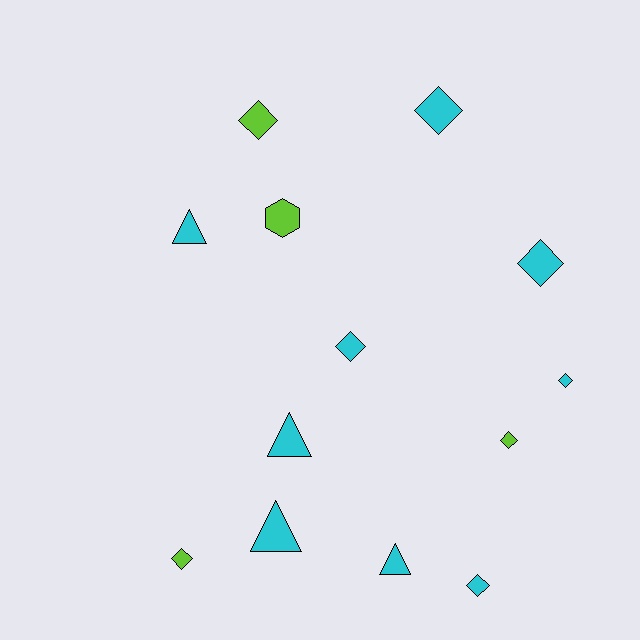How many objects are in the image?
There are 13 objects.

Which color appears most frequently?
Cyan, with 9 objects.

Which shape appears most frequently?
Diamond, with 8 objects.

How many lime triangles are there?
There are no lime triangles.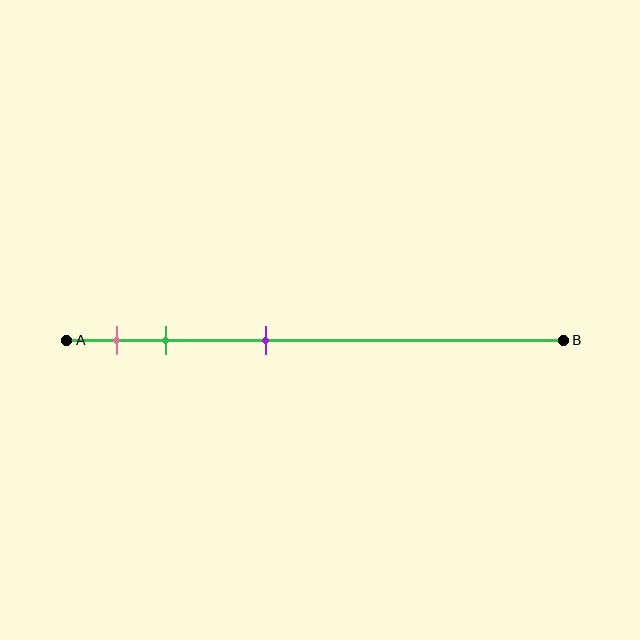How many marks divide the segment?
There are 3 marks dividing the segment.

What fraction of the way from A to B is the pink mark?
The pink mark is approximately 10% (0.1) of the way from A to B.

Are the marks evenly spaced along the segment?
No, the marks are not evenly spaced.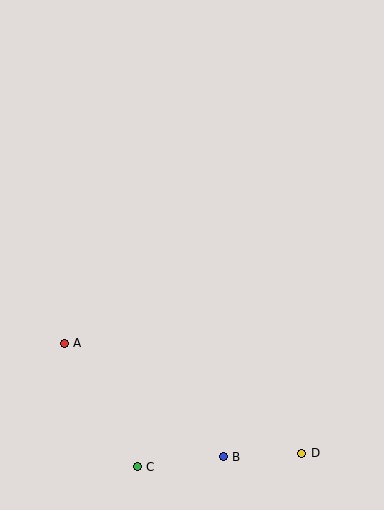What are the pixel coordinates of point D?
Point D is at (302, 453).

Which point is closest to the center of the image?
Point A at (64, 343) is closest to the center.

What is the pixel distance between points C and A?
The distance between C and A is 144 pixels.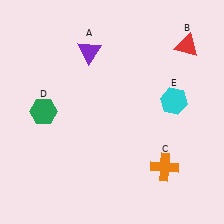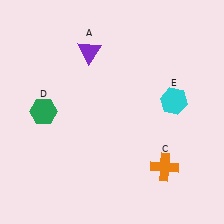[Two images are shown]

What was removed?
The red triangle (B) was removed in Image 2.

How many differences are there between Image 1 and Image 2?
There is 1 difference between the two images.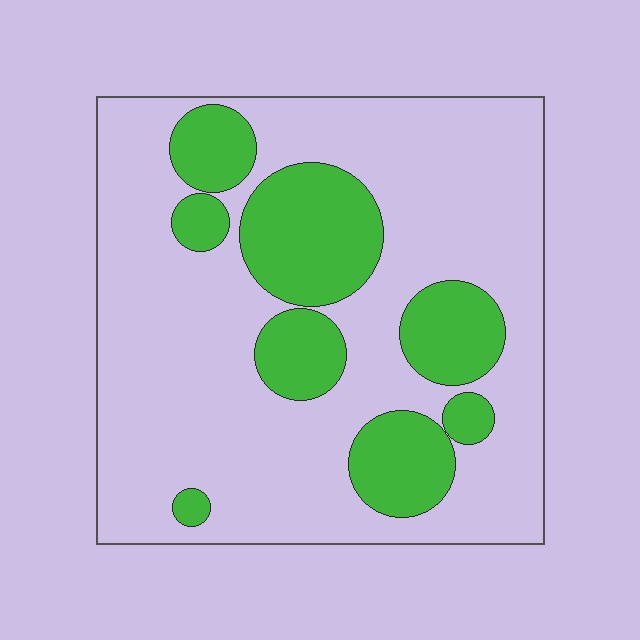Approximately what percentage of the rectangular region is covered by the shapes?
Approximately 25%.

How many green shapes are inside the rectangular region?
8.